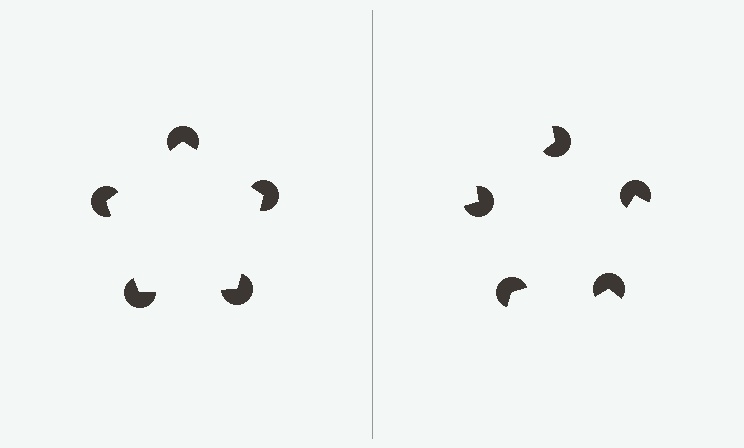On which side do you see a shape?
An illusory pentagon appears on the left side. On the right side the wedge cuts are rotated, so no coherent shape forms.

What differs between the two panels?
The pac-man discs are positioned identically on both sides; only the wedge orientations differ. On the left they align to a pentagon; on the right they are misaligned.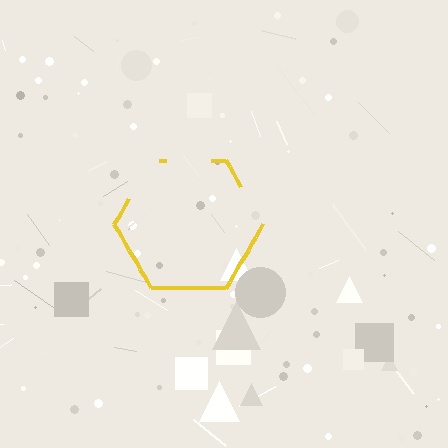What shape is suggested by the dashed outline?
The dashed outline suggests a hexagon.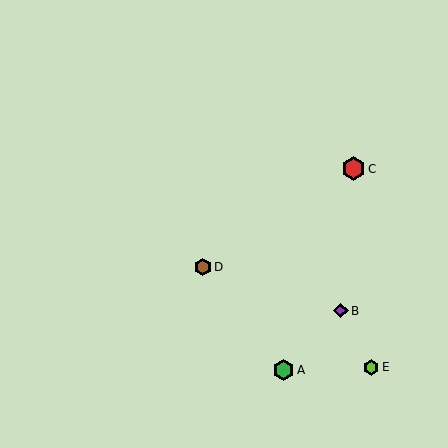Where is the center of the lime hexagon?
The center of the lime hexagon is at (371, 367).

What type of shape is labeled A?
Shape A is a green hexagon.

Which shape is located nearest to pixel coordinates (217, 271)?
The brown hexagon (labeled D) at (203, 267) is nearest to that location.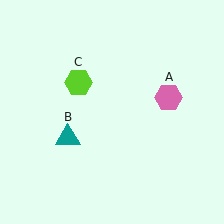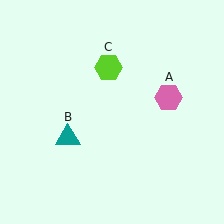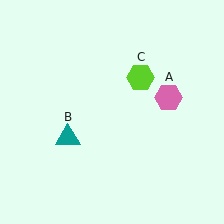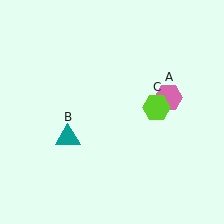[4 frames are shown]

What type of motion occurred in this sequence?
The lime hexagon (object C) rotated clockwise around the center of the scene.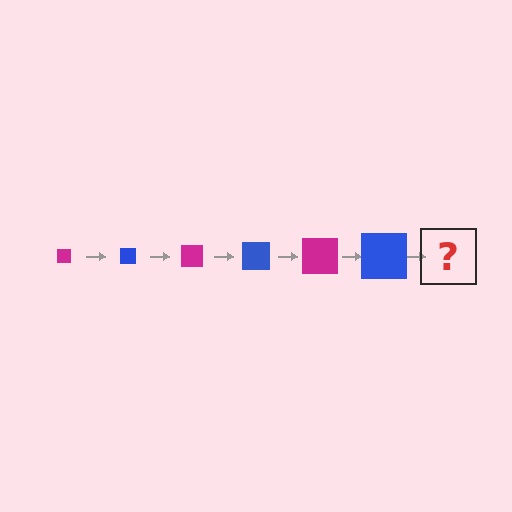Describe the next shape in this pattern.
It should be a magenta square, larger than the previous one.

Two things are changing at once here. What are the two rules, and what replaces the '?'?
The two rules are that the square grows larger each step and the color cycles through magenta and blue. The '?' should be a magenta square, larger than the previous one.